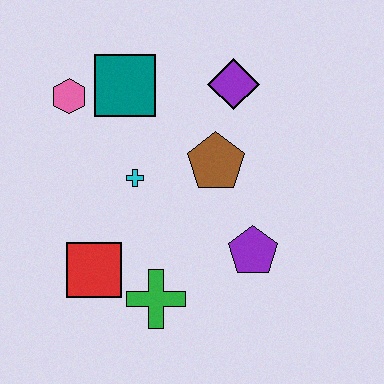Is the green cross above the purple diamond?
No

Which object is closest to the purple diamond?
The brown pentagon is closest to the purple diamond.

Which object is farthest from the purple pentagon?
The pink hexagon is farthest from the purple pentagon.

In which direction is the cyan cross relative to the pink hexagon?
The cyan cross is below the pink hexagon.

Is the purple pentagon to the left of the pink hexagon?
No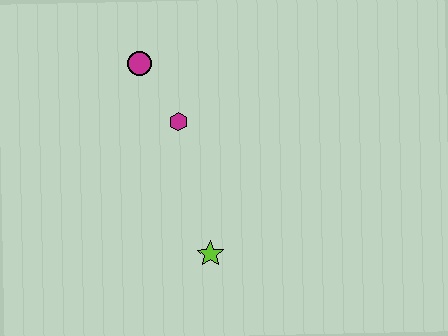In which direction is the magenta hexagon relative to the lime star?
The magenta hexagon is above the lime star.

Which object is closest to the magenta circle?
The magenta hexagon is closest to the magenta circle.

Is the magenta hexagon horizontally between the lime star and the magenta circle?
Yes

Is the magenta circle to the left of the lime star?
Yes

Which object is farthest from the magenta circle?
The lime star is farthest from the magenta circle.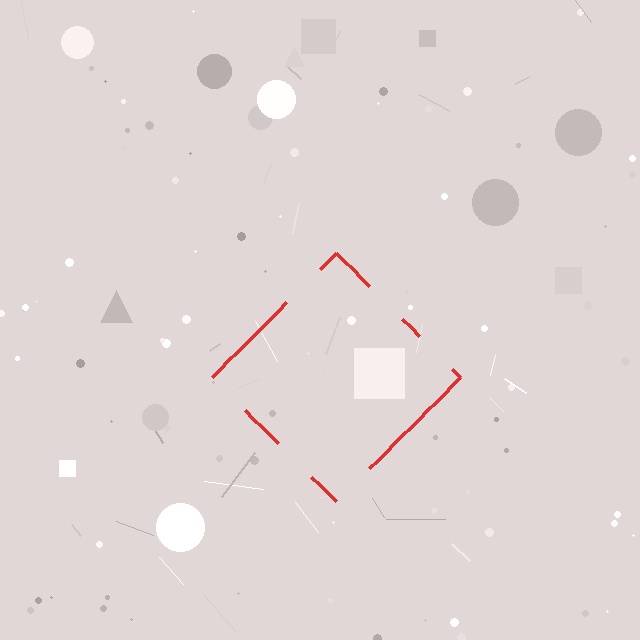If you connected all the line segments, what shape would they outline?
They would outline a diamond.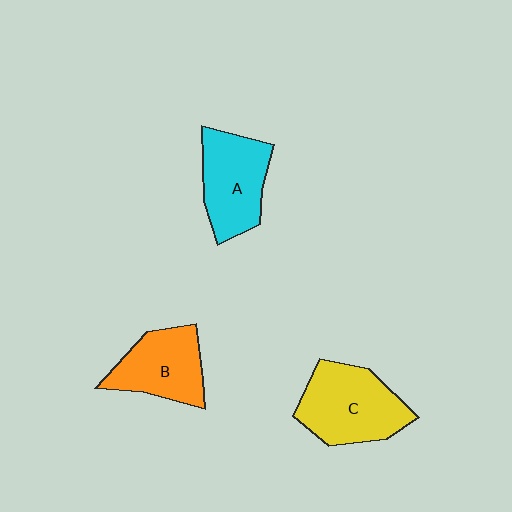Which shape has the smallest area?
Shape B (orange).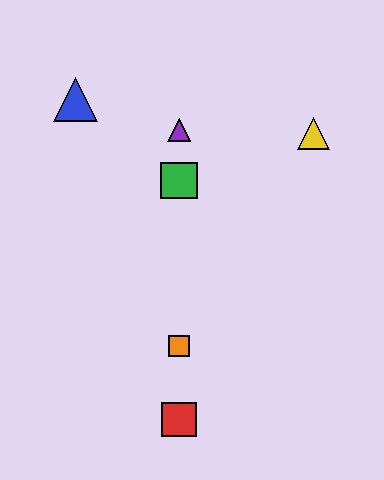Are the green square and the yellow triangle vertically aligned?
No, the green square is at x≈179 and the yellow triangle is at x≈313.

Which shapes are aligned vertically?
The red square, the green square, the purple triangle, the orange square are aligned vertically.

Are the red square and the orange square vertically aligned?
Yes, both are at x≈179.